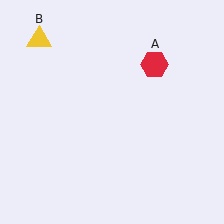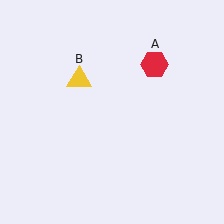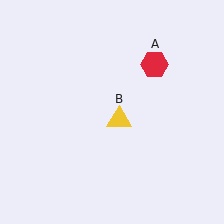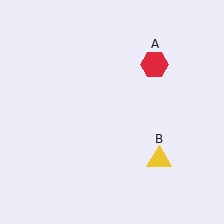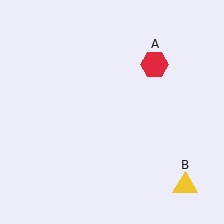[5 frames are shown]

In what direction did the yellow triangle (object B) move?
The yellow triangle (object B) moved down and to the right.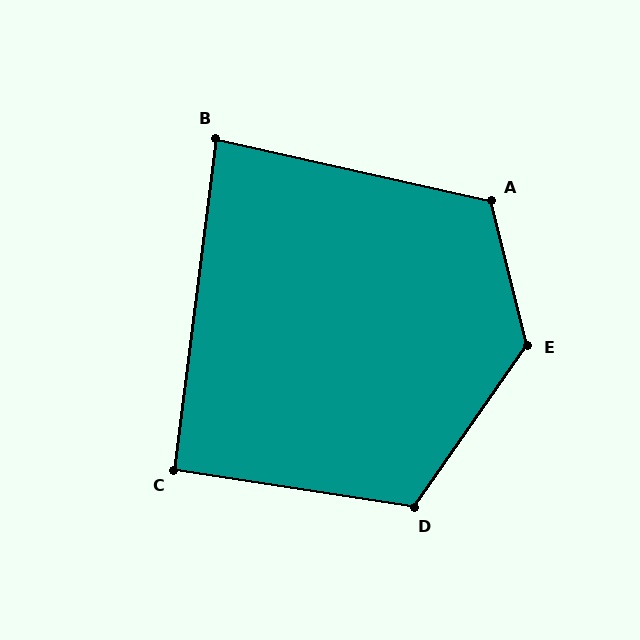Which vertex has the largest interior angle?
E, at approximately 131 degrees.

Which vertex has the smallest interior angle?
B, at approximately 85 degrees.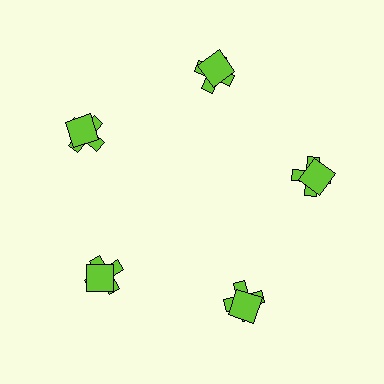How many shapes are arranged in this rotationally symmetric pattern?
There are 10 shapes, arranged in 5 groups of 2.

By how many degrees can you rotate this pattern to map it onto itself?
The pattern maps onto itself every 72 degrees of rotation.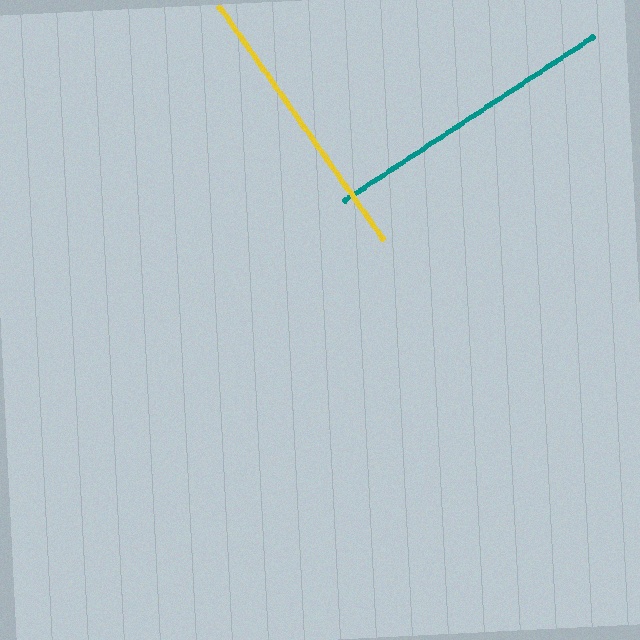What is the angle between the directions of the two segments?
Approximately 88 degrees.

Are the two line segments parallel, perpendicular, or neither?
Perpendicular — they meet at approximately 88°.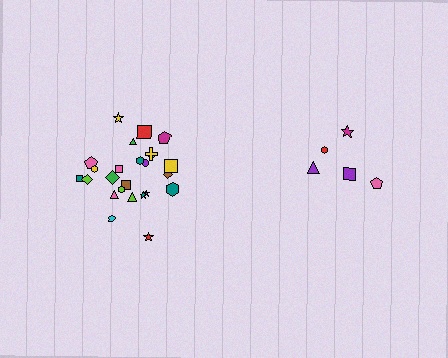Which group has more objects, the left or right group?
The left group.